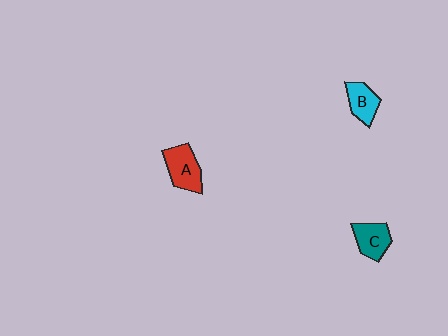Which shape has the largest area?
Shape A (red).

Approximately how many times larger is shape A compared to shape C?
Approximately 1.2 times.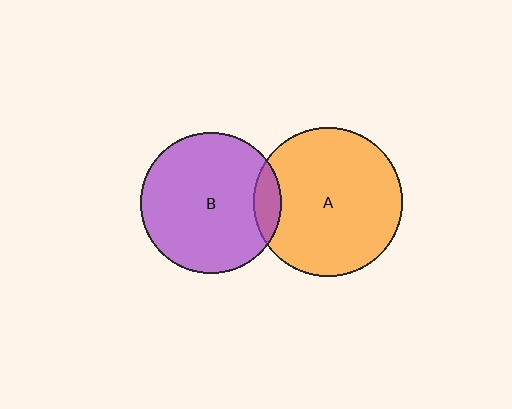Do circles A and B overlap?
Yes.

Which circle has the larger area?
Circle A (orange).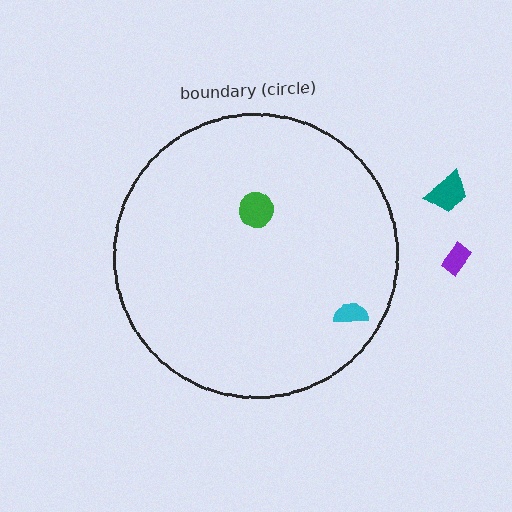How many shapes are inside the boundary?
2 inside, 2 outside.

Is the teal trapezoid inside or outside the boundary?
Outside.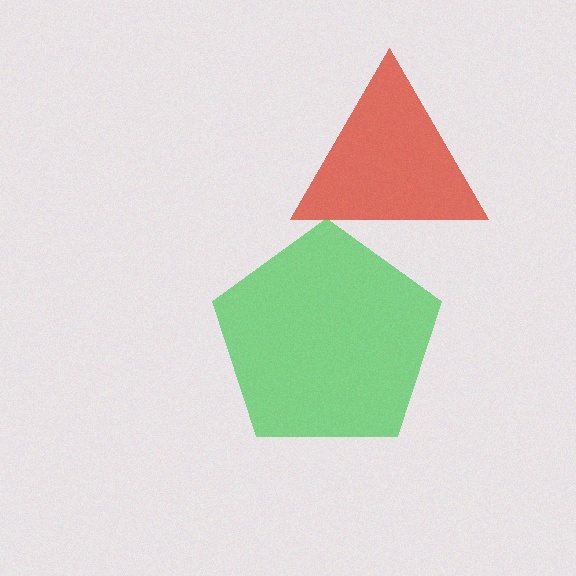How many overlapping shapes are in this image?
There are 2 overlapping shapes in the image.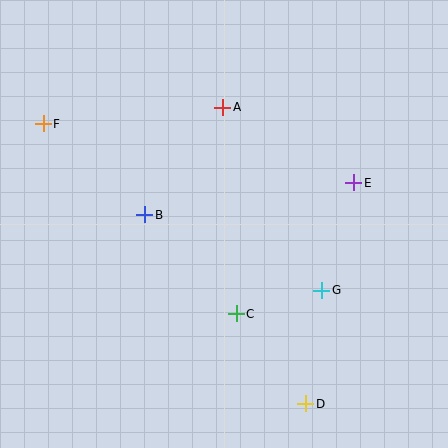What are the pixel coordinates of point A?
Point A is at (223, 107).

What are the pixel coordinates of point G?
Point G is at (322, 290).